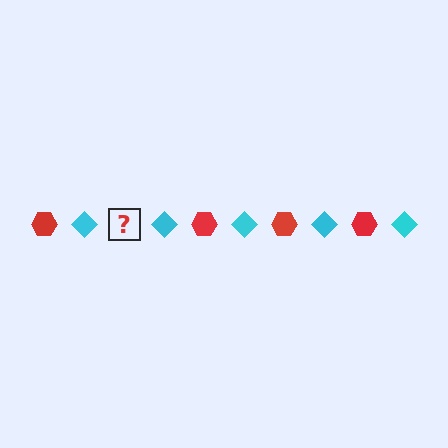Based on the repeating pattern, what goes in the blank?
The blank should be a red hexagon.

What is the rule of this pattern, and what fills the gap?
The rule is that the pattern alternates between red hexagon and cyan diamond. The gap should be filled with a red hexagon.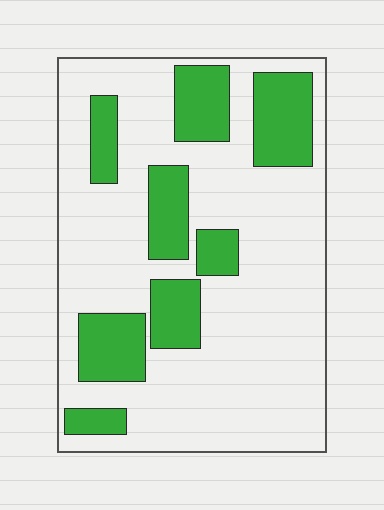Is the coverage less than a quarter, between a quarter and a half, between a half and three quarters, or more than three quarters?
Between a quarter and a half.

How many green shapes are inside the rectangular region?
8.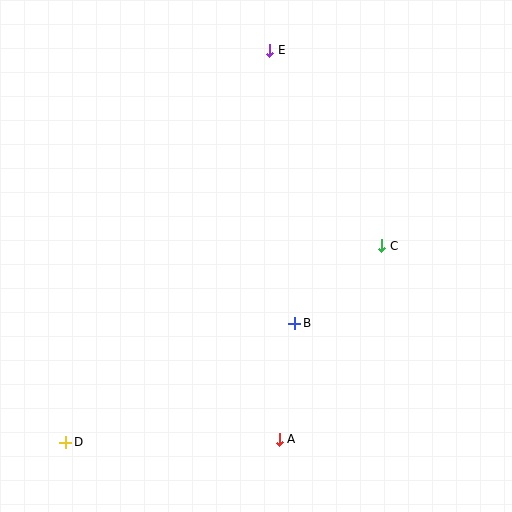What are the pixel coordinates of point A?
Point A is at (279, 439).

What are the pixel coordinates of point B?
Point B is at (295, 323).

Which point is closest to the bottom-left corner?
Point D is closest to the bottom-left corner.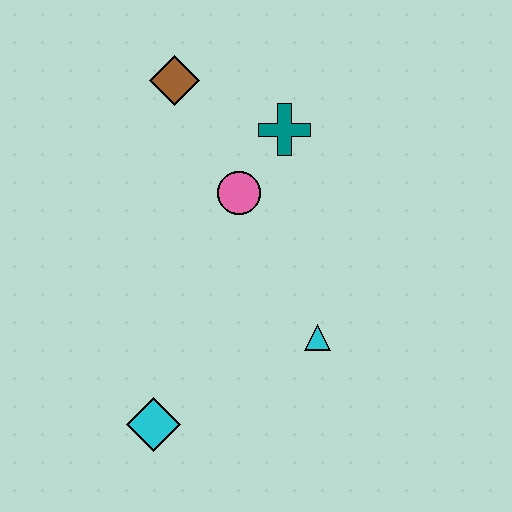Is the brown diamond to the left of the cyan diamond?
No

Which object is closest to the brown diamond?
The teal cross is closest to the brown diamond.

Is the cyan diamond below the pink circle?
Yes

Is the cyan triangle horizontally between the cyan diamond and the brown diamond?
No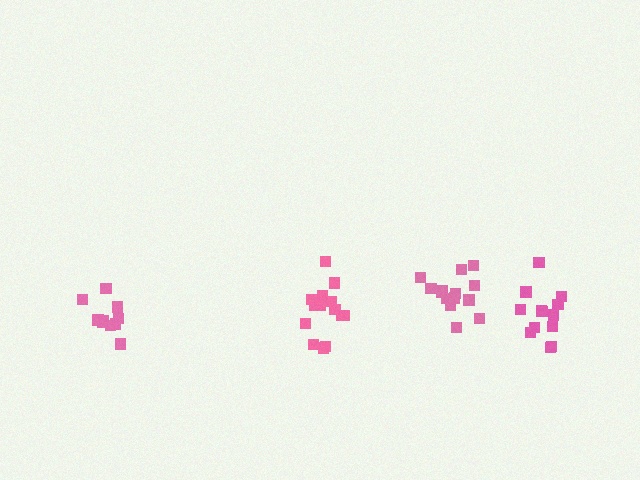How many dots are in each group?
Group 1: 10 dots, Group 2: 14 dots, Group 3: 14 dots, Group 4: 13 dots (51 total).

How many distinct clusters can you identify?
There are 4 distinct clusters.